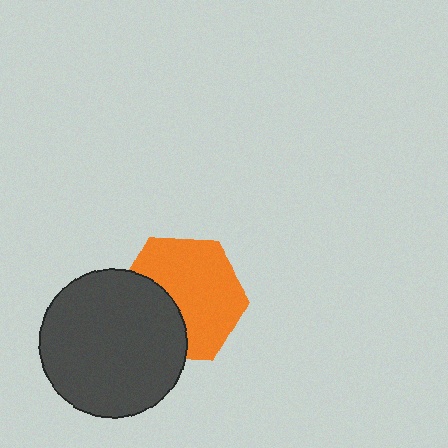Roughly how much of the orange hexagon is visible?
About half of it is visible (roughly 65%).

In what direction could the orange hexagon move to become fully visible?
The orange hexagon could move toward the upper-right. That would shift it out from behind the dark gray circle entirely.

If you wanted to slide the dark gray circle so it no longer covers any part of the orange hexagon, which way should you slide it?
Slide it toward the lower-left — that is the most direct way to separate the two shapes.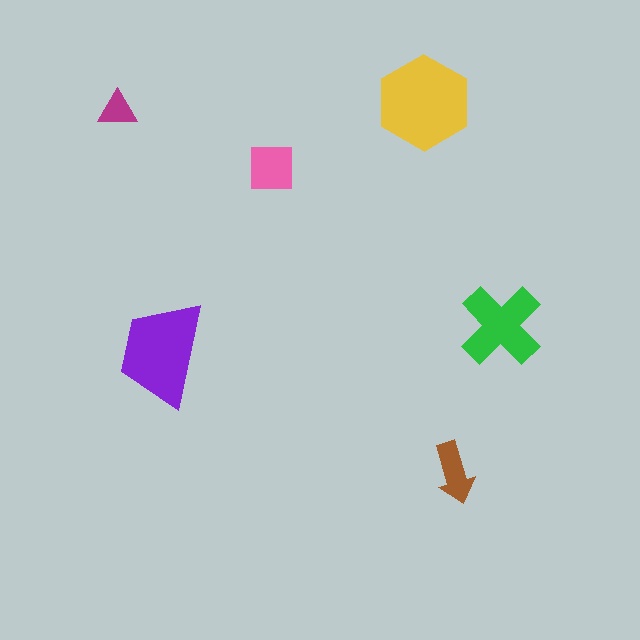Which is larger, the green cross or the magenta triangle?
The green cross.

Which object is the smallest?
The magenta triangle.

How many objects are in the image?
There are 6 objects in the image.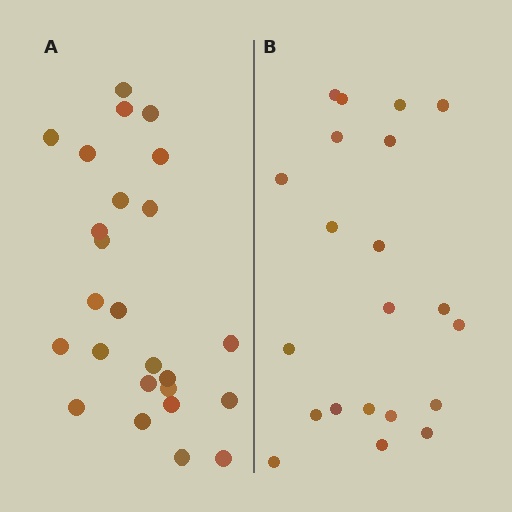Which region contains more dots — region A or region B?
Region A (the left region) has more dots.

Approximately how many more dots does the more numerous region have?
Region A has about 4 more dots than region B.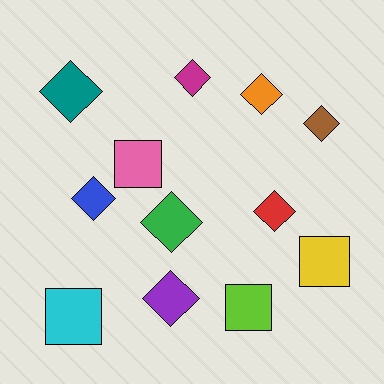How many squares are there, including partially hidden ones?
There are 4 squares.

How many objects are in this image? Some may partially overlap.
There are 12 objects.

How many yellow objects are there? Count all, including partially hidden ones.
There is 1 yellow object.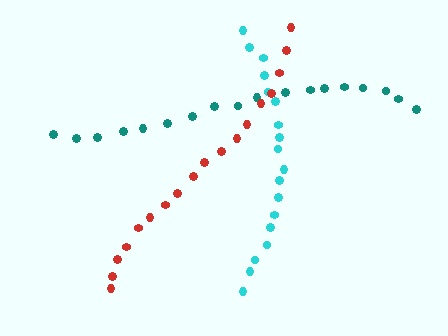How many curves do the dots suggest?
There are 3 distinct paths.